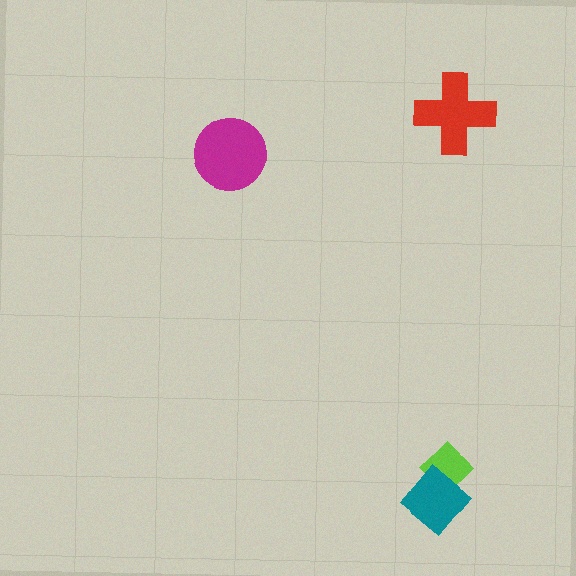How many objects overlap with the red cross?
0 objects overlap with the red cross.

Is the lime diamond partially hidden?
Yes, it is partially covered by another shape.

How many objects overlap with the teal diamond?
1 object overlaps with the teal diamond.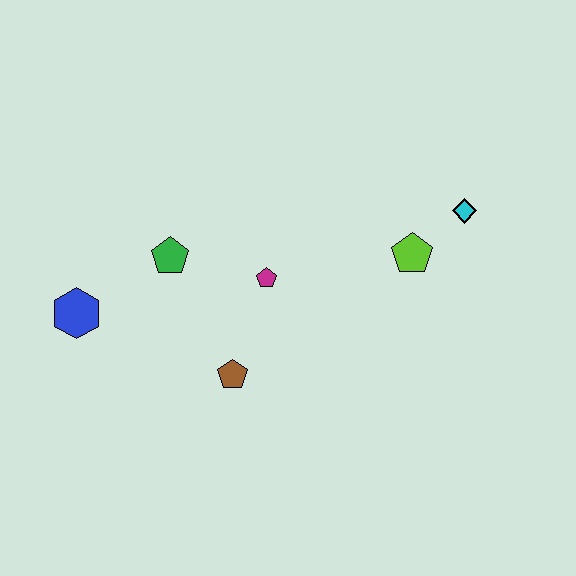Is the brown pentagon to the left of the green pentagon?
No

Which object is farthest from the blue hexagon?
The cyan diamond is farthest from the blue hexagon.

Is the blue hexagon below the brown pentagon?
No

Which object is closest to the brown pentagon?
The magenta pentagon is closest to the brown pentagon.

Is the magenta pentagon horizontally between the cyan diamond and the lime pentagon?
No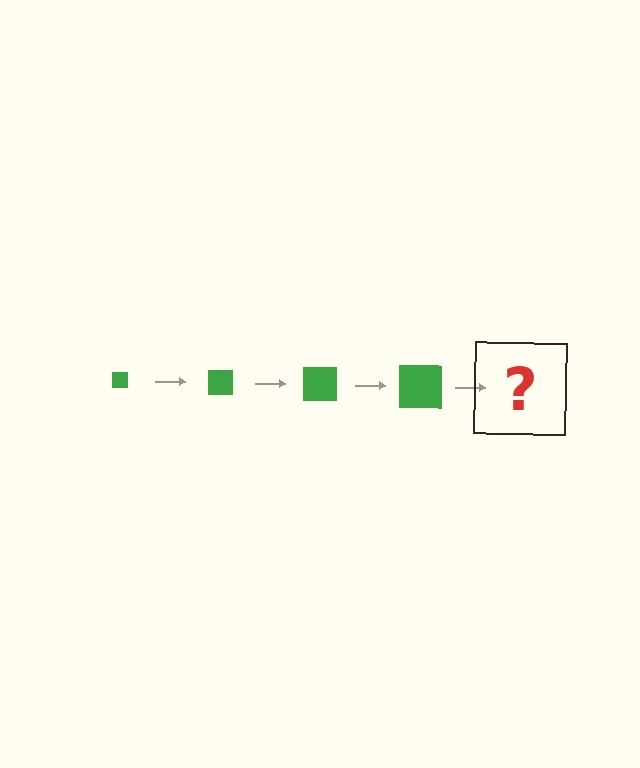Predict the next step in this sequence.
The next step is a green square, larger than the previous one.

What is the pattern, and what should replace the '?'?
The pattern is that the square gets progressively larger each step. The '?' should be a green square, larger than the previous one.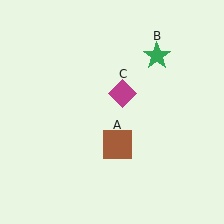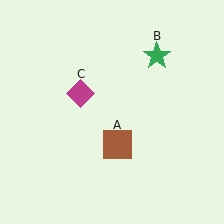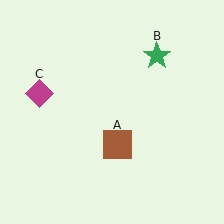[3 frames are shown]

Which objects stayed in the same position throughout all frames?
Brown square (object A) and green star (object B) remained stationary.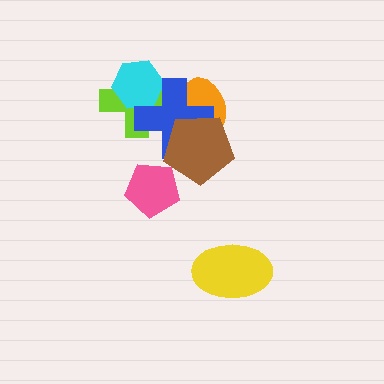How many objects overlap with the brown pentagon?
2 objects overlap with the brown pentagon.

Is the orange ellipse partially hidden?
Yes, it is partially covered by another shape.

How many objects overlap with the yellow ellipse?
0 objects overlap with the yellow ellipse.